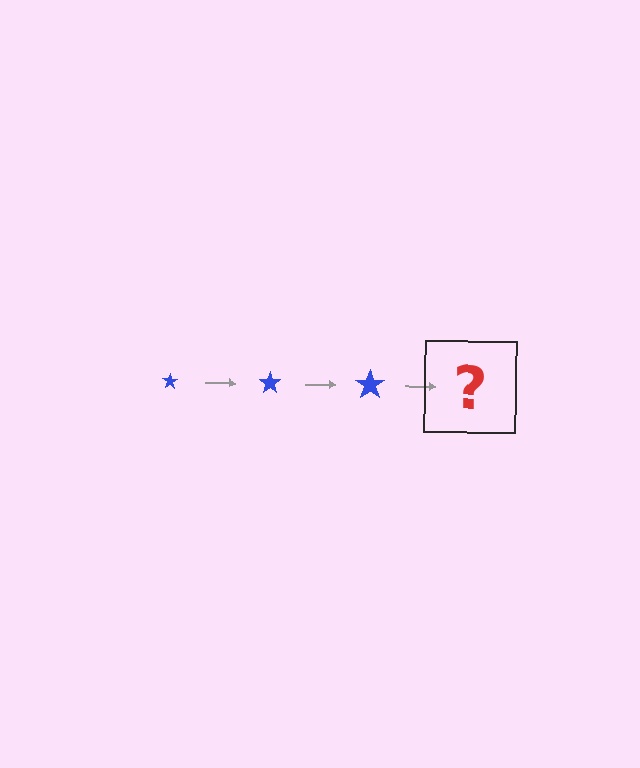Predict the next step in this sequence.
The next step is a blue star, larger than the previous one.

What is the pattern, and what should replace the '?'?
The pattern is that the star gets progressively larger each step. The '?' should be a blue star, larger than the previous one.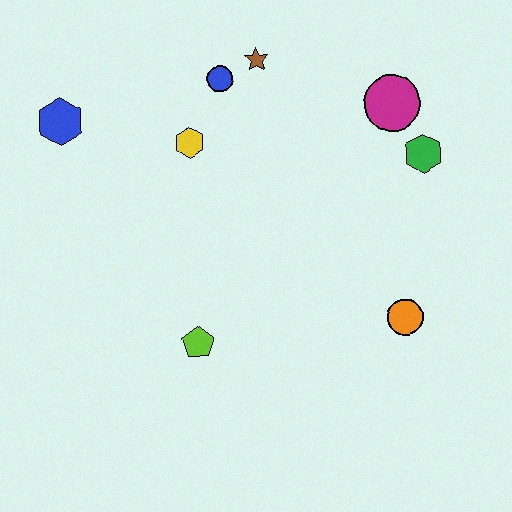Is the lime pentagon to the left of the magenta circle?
Yes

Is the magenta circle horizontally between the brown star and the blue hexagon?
No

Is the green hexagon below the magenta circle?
Yes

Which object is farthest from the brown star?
The orange circle is farthest from the brown star.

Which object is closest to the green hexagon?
The magenta circle is closest to the green hexagon.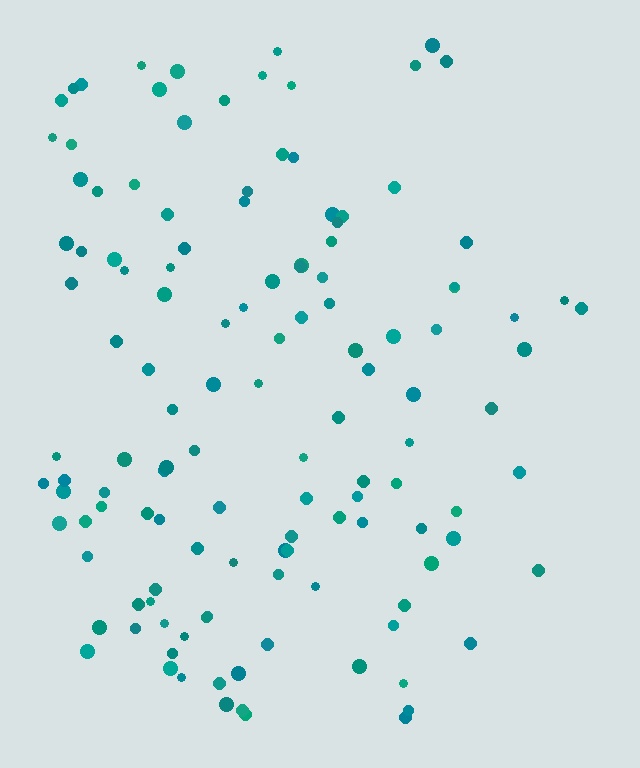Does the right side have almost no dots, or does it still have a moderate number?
Still a moderate number, just noticeably fewer than the left.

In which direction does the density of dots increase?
From right to left, with the left side densest.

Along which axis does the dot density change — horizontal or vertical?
Horizontal.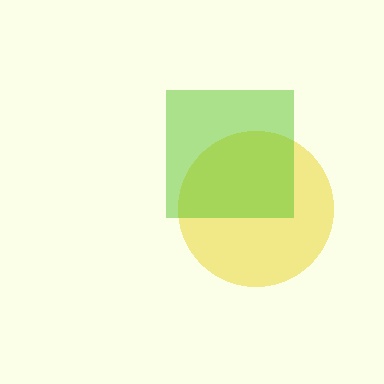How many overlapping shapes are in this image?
There are 2 overlapping shapes in the image.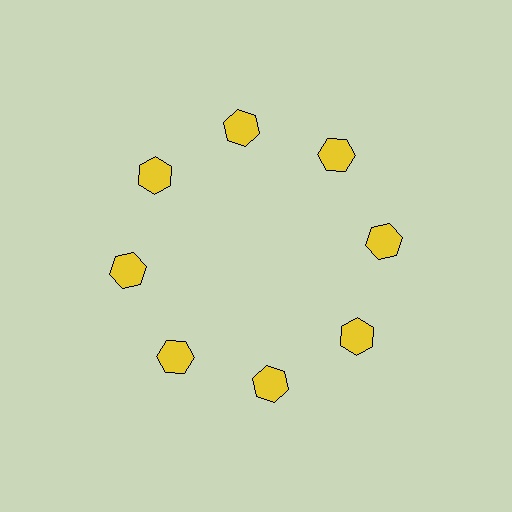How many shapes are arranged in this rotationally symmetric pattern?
There are 8 shapes, arranged in 8 groups of 1.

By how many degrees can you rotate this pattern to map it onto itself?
The pattern maps onto itself every 45 degrees of rotation.